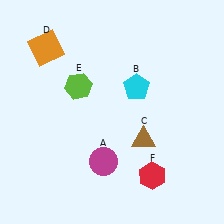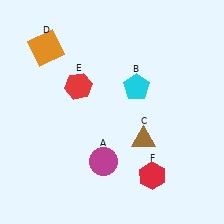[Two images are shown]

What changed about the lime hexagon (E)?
In Image 1, E is lime. In Image 2, it changed to red.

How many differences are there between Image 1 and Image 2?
There is 1 difference between the two images.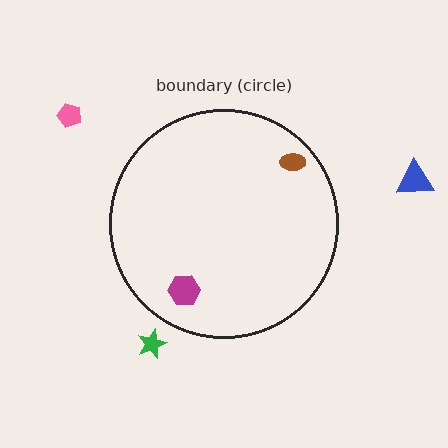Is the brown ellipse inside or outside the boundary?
Inside.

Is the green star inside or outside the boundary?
Outside.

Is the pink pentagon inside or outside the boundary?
Outside.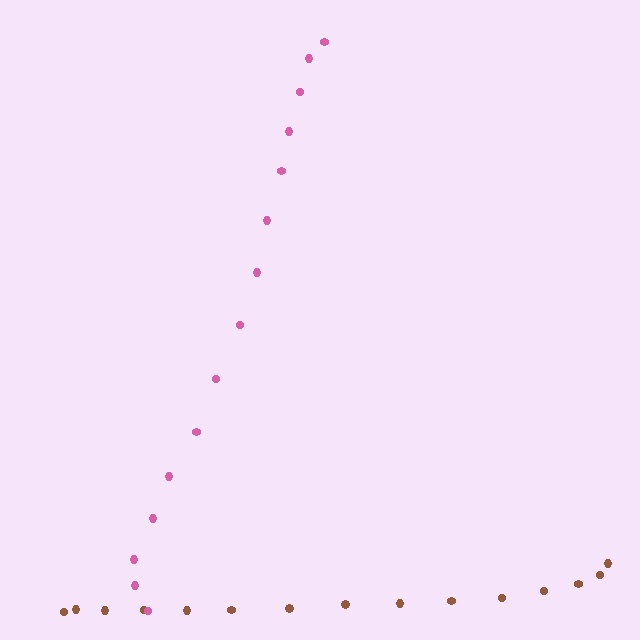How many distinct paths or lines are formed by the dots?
There are 2 distinct paths.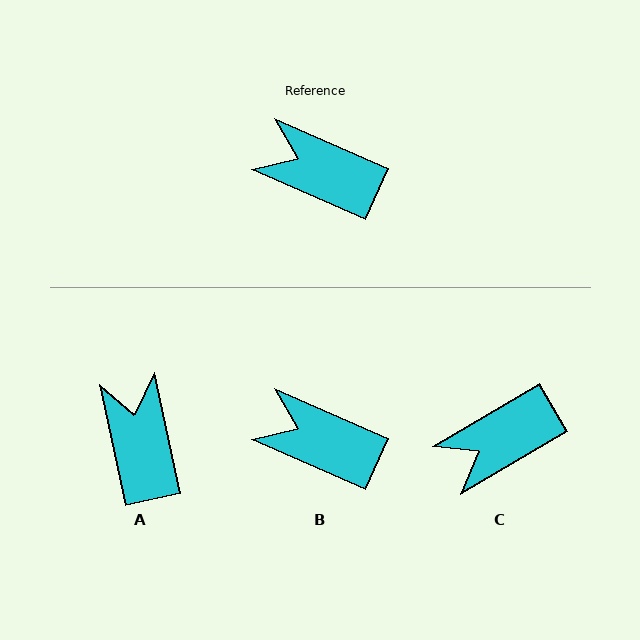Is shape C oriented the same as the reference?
No, it is off by about 54 degrees.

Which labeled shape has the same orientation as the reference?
B.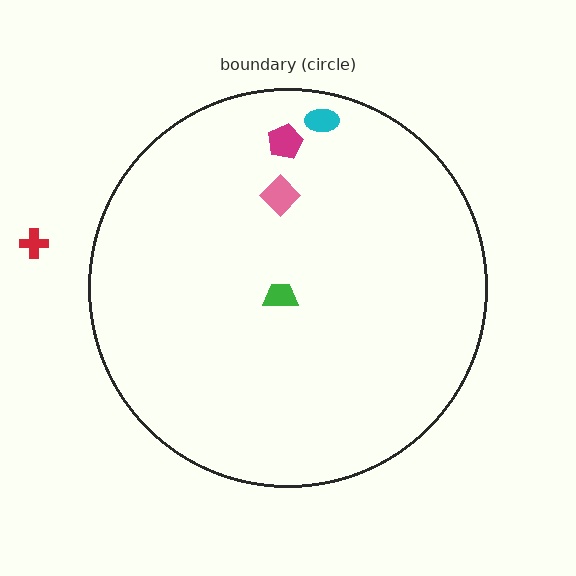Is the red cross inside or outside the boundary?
Outside.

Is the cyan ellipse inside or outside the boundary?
Inside.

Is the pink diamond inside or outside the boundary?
Inside.